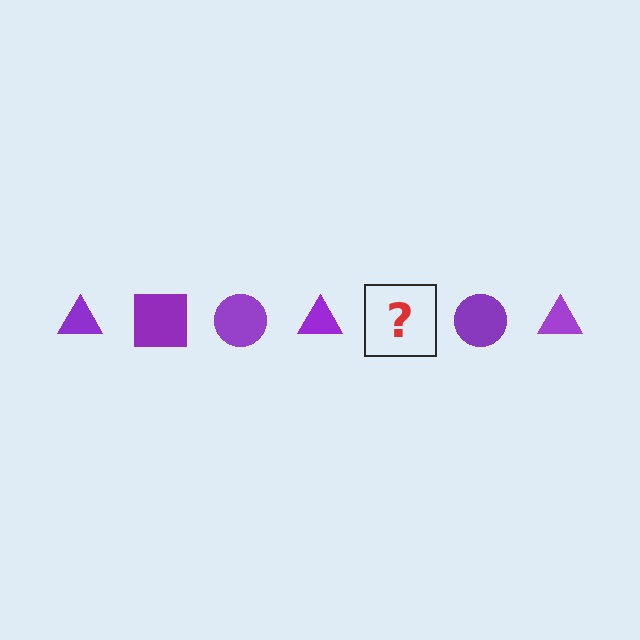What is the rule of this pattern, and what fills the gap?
The rule is that the pattern cycles through triangle, square, circle shapes in purple. The gap should be filled with a purple square.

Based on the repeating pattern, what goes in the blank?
The blank should be a purple square.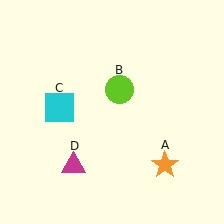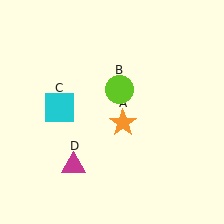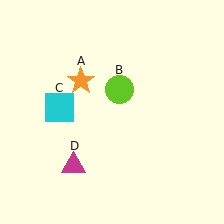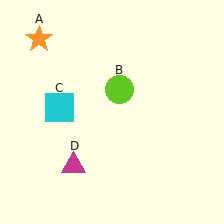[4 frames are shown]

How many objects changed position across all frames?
1 object changed position: orange star (object A).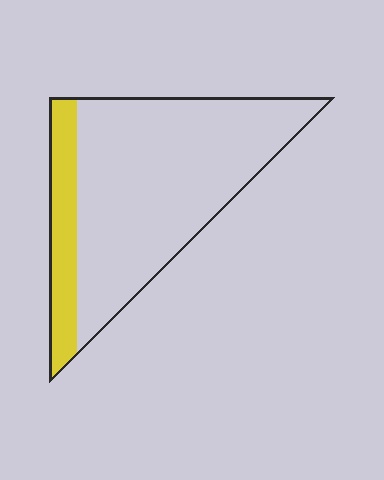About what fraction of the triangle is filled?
About one fifth (1/5).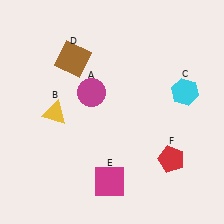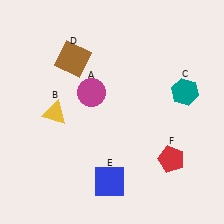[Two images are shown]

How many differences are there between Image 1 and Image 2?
There are 2 differences between the two images.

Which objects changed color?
C changed from cyan to teal. E changed from magenta to blue.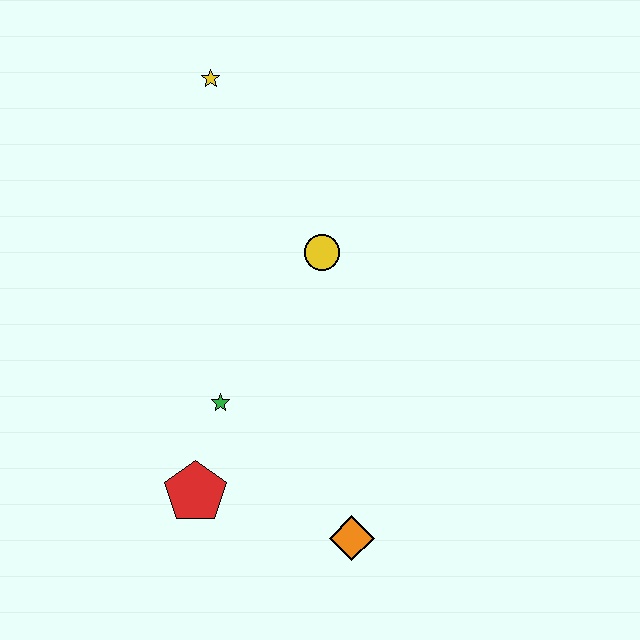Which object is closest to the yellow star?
The yellow circle is closest to the yellow star.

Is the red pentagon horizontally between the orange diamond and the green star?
No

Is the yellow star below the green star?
No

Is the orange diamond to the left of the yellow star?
No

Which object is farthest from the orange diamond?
The yellow star is farthest from the orange diamond.